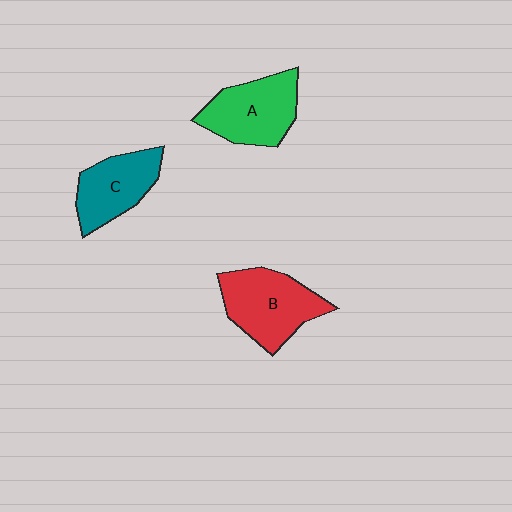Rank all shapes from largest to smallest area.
From largest to smallest: B (red), A (green), C (teal).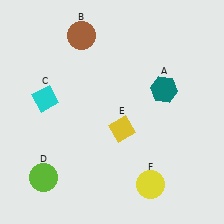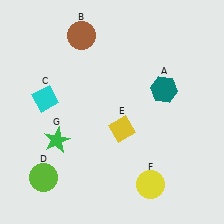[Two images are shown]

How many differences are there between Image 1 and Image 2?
There is 1 difference between the two images.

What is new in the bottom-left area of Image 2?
A green star (G) was added in the bottom-left area of Image 2.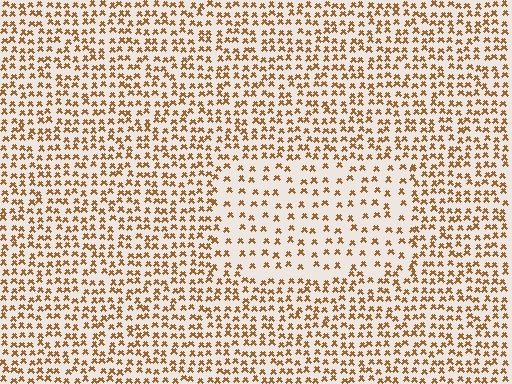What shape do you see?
I see a rectangle.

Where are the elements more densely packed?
The elements are more densely packed outside the rectangle boundary.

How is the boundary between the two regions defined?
The boundary is defined by a change in element density (approximately 1.9x ratio). All elements are the same color, size, and shape.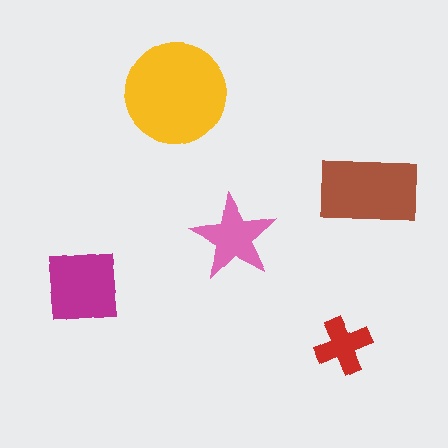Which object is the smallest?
The red cross.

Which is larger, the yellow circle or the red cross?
The yellow circle.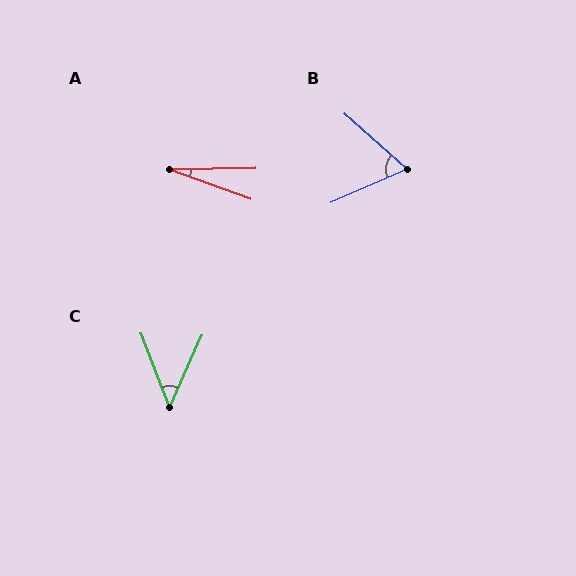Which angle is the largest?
B, at approximately 65 degrees.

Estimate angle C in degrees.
Approximately 45 degrees.